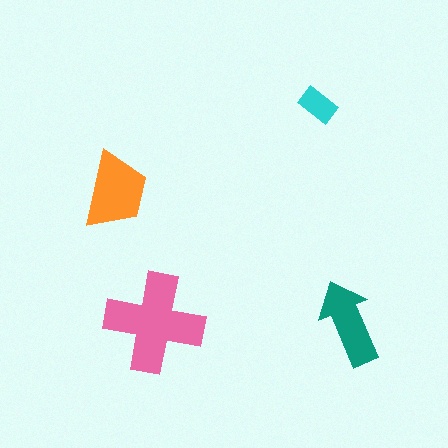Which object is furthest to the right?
The teal arrow is rightmost.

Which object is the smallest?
The cyan rectangle.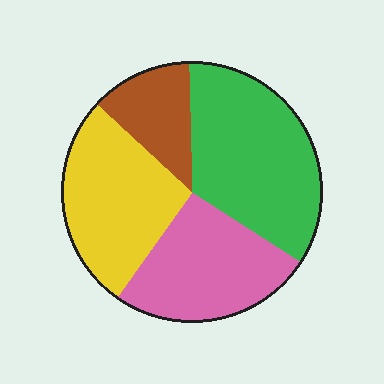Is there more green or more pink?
Green.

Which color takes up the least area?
Brown, at roughly 15%.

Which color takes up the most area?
Green, at roughly 35%.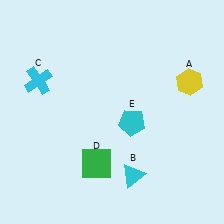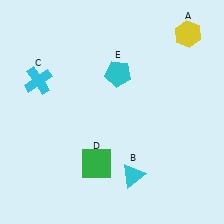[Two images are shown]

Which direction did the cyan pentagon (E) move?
The cyan pentagon (E) moved up.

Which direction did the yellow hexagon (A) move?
The yellow hexagon (A) moved up.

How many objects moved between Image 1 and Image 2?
2 objects moved between the two images.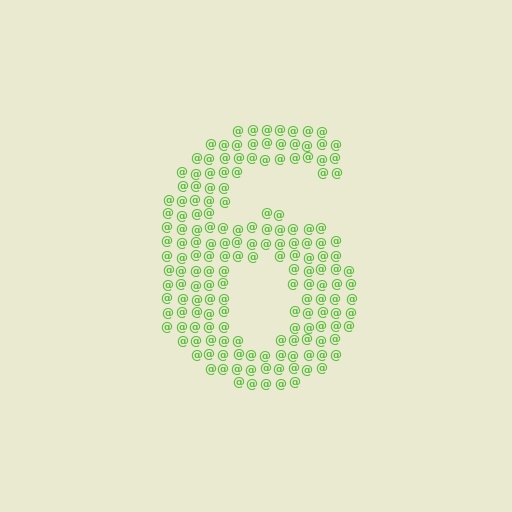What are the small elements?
The small elements are at signs.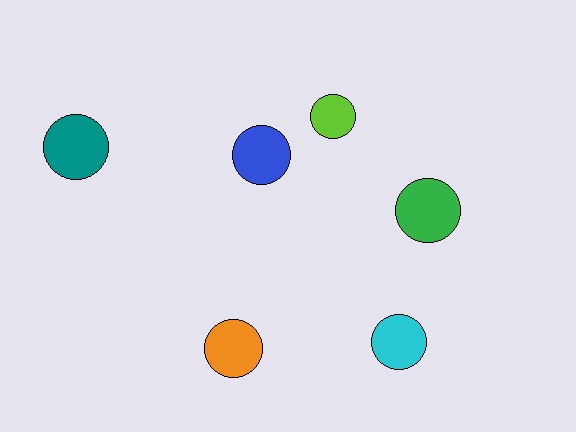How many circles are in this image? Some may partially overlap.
There are 6 circles.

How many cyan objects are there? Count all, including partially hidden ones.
There is 1 cyan object.